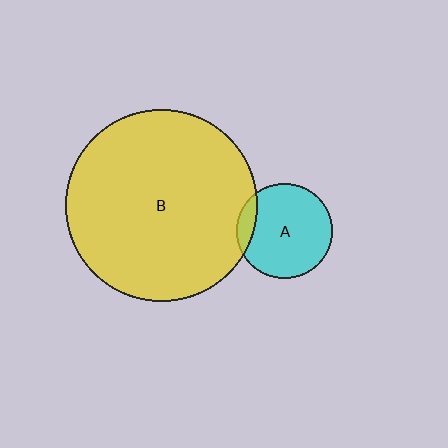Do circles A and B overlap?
Yes.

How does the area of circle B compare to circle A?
Approximately 4.0 times.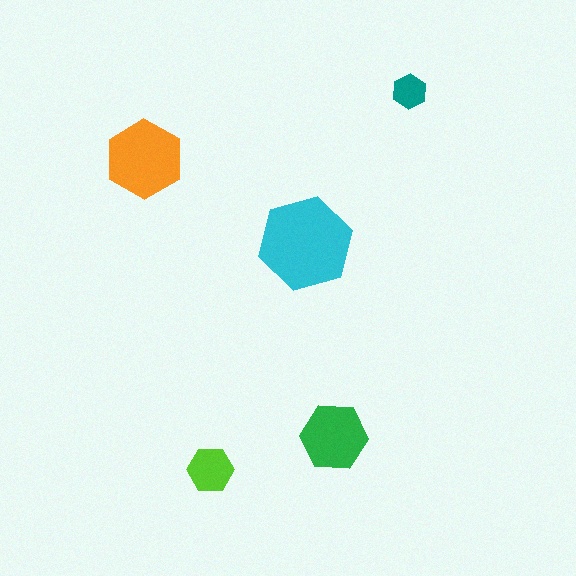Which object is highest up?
The teal hexagon is topmost.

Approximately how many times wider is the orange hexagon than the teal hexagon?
About 2 times wider.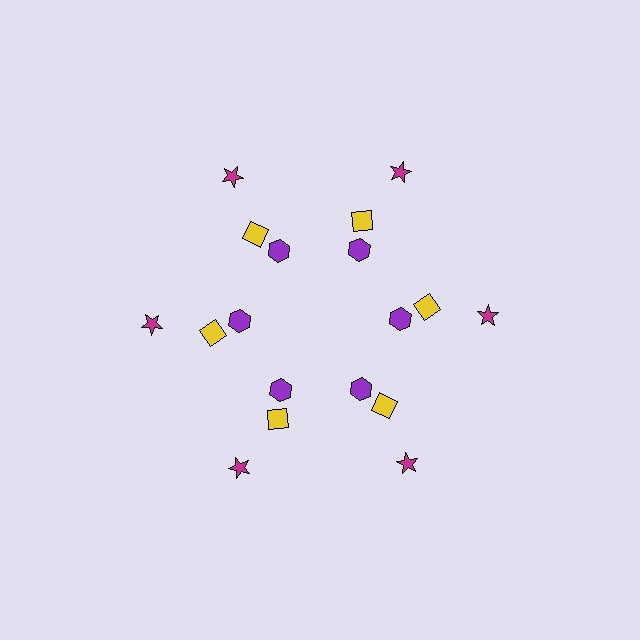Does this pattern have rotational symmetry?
Yes, this pattern has 6-fold rotational symmetry. It looks the same after rotating 60 degrees around the center.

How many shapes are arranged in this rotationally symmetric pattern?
There are 18 shapes, arranged in 6 groups of 3.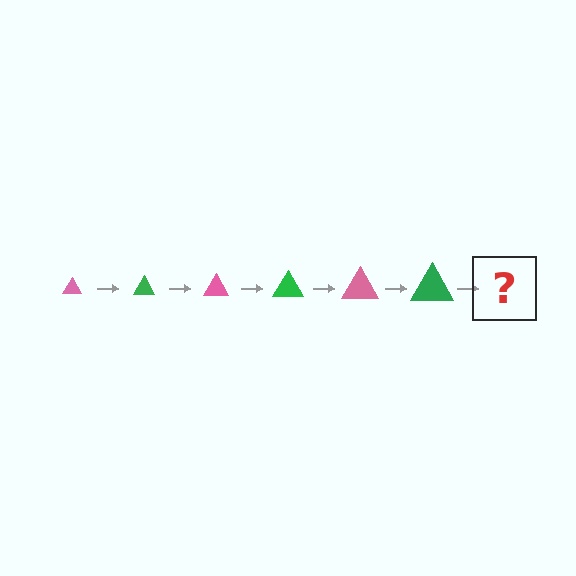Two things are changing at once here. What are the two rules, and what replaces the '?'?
The two rules are that the triangle grows larger each step and the color cycles through pink and green. The '?' should be a pink triangle, larger than the previous one.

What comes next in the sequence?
The next element should be a pink triangle, larger than the previous one.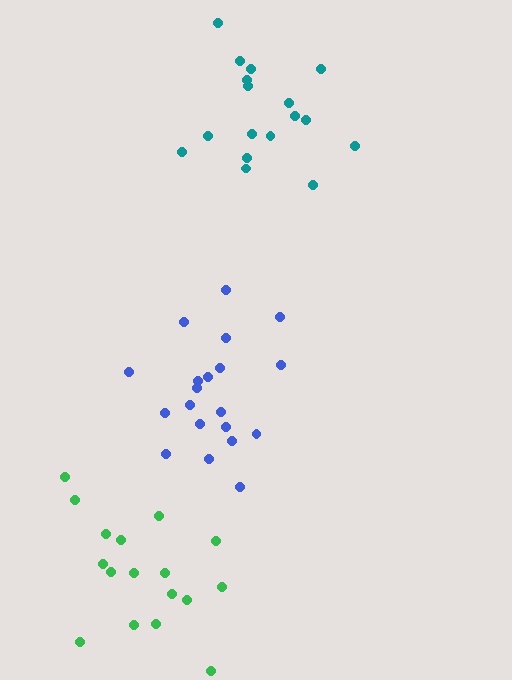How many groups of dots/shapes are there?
There are 3 groups.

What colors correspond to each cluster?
The clusters are colored: teal, blue, green.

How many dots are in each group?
Group 1: 17 dots, Group 2: 20 dots, Group 3: 17 dots (54 total).